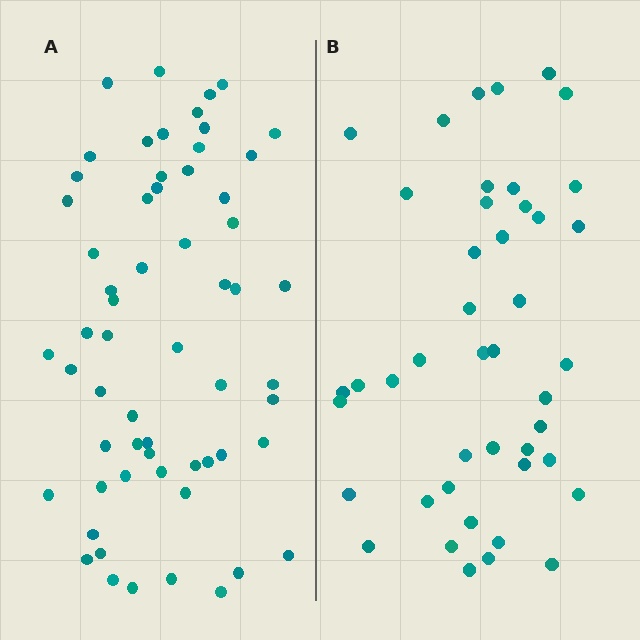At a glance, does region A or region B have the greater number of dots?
Region A (the left region) has more dots.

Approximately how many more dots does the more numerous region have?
Region A has approximately 15 more dots than region B.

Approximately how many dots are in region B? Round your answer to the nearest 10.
About 40 dots. (The exact count is 44, which rounds to 40.)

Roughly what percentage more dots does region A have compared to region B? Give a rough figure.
About 35% more.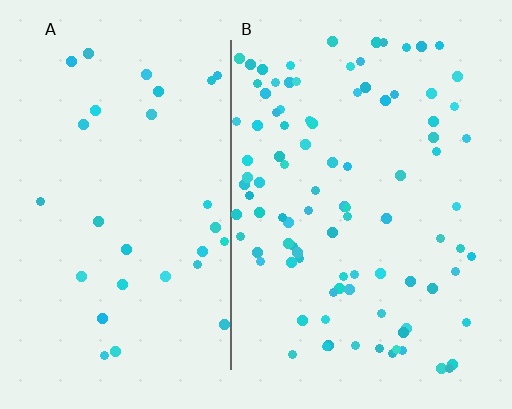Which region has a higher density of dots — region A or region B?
B (the right).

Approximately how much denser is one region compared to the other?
Approximately 3.1× — region B over region A.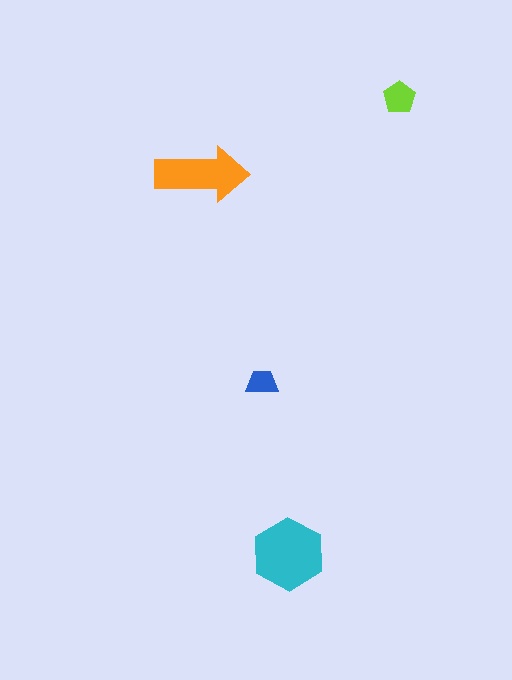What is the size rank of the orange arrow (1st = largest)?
2nd.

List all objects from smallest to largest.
The blue trapezoid, the lime pentagon, the orange arrow, the cyan hexagon.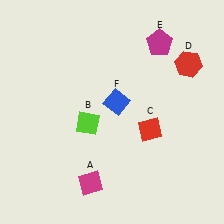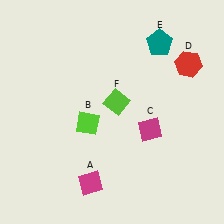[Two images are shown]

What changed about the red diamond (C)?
In Image 1, C is red. In Image 2, it changed to magenta.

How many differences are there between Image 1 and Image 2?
There are 3 differences between the two images.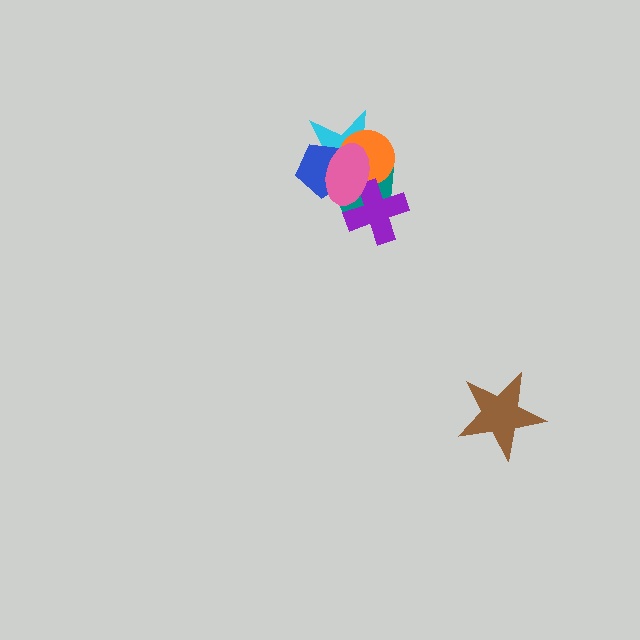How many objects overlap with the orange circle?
4 objects overlap with the orange circle.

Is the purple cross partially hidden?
Yes, it is partially covered by another shape.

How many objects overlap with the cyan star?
5 objects overlap with the cyan star.